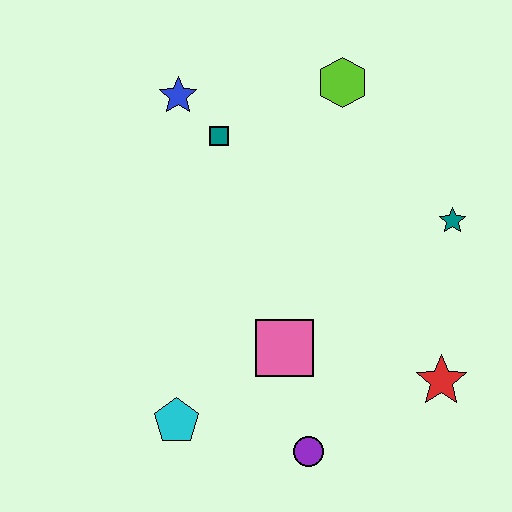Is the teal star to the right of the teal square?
Yes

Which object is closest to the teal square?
The blue star is closest to the teal square.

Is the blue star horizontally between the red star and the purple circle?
No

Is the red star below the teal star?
Yes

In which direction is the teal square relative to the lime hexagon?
The teal square is to the left of the lime hexagon.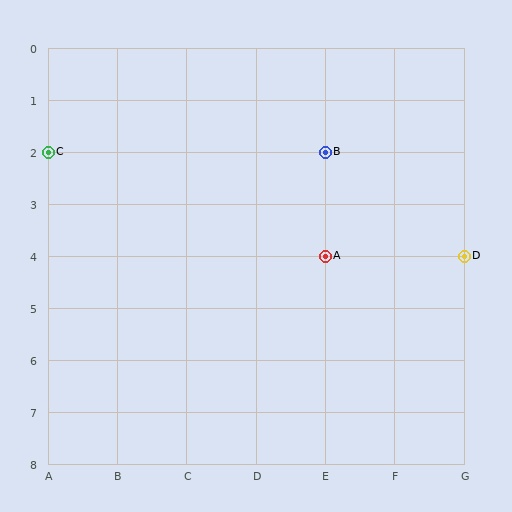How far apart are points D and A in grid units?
Points D and A are 2 columns apart.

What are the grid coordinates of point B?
Point B is at grid coordinates (E, 2).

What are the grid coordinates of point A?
Point A is at grid coordinates (E, 4).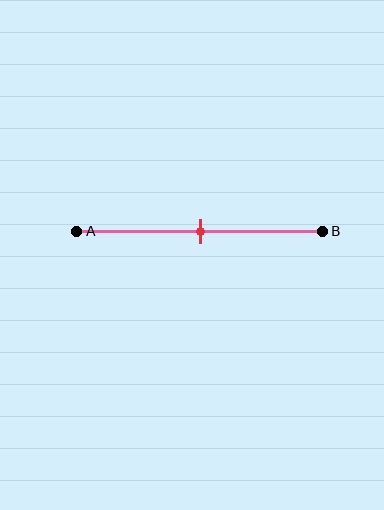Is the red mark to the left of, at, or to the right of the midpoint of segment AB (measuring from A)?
The red mark is approximately at the midpoint of segment AB.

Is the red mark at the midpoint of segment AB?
Yes, the mark is approximately at the midpoint.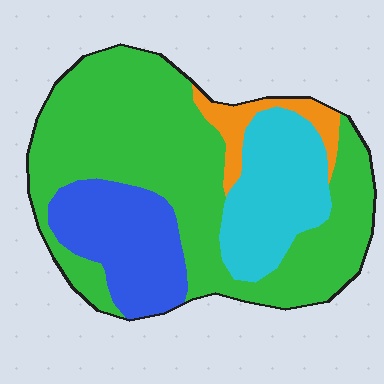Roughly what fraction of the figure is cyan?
Cyan covers about 20% of the figure.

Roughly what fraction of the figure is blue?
Blue takes up between a sixth and a third of the figure.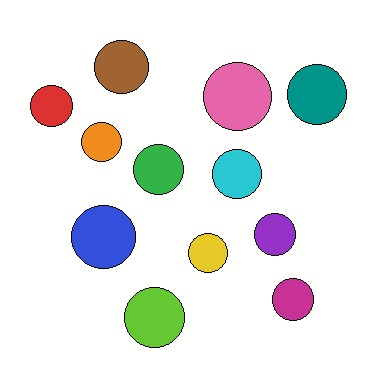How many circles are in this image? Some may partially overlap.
There are 12 circles.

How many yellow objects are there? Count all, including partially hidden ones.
There is 1 yellow object.